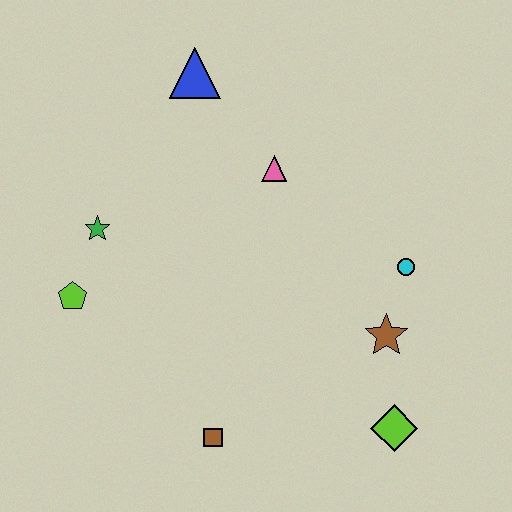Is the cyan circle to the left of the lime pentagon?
No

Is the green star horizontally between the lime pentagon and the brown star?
Yes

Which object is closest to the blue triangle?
The pink triangle is closest to the blue triangle.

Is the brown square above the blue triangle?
No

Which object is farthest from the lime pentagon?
The lime diamond is farthest from the lime pentagon.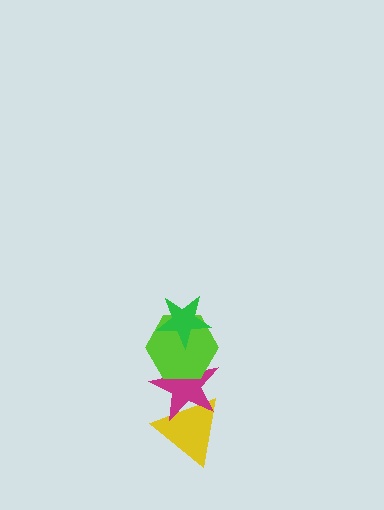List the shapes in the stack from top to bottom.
From top to bottom: the green star, the lime hexagon, the magenta star, the yellow triangle.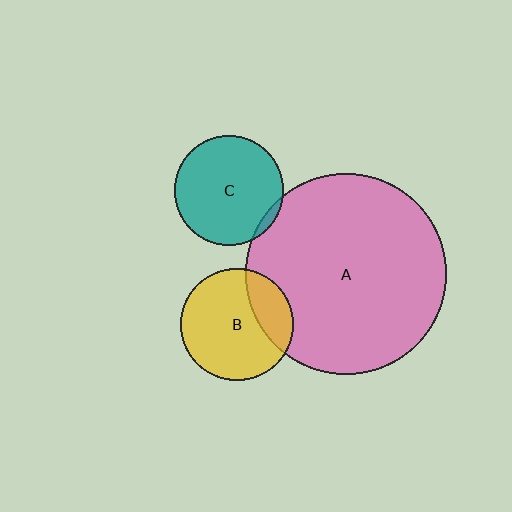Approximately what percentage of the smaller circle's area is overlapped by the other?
Approximately 5%.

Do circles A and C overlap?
Yes.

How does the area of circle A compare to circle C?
Approximately 3.4 times.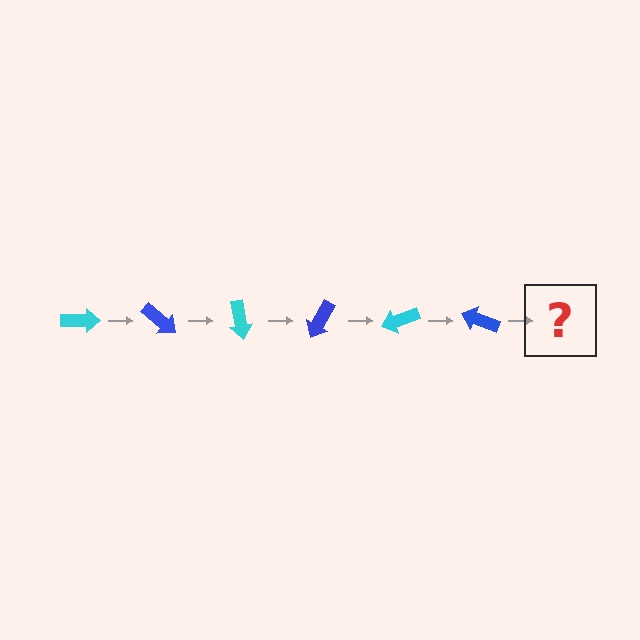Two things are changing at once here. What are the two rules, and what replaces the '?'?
The two rules are that it rotates 40 degrees each step and the color cycles through cyan and blue. The '?' should be a cyan arrow, rotated 240 degrees from the start.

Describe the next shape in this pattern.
It should be a cyan arrow, rotated 240 degrees from the start.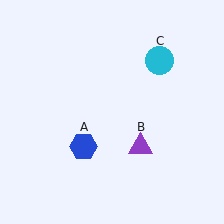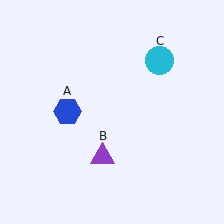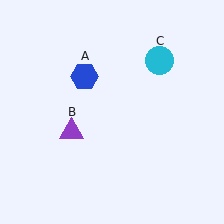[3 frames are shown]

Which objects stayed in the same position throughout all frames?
Cyan circle (object C) remained stationary.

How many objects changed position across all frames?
2 objects changed position: blue hexagon (object A), purple triangle (object B).